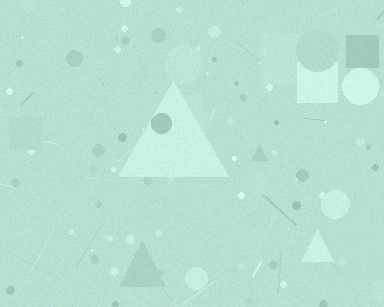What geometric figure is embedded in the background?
A triangle is embedded in the background.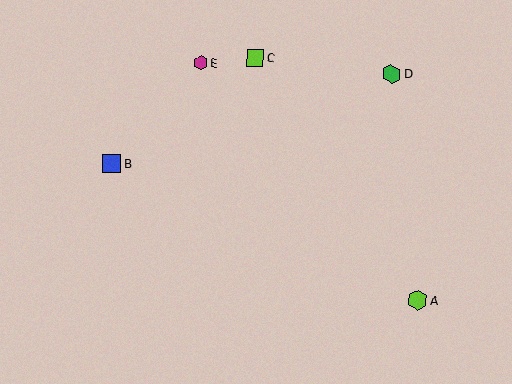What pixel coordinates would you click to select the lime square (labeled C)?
Click at (255, 58) to select the lime square C.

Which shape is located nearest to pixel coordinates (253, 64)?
The lime square (labeled C) at (255, 58) is nearest to that location.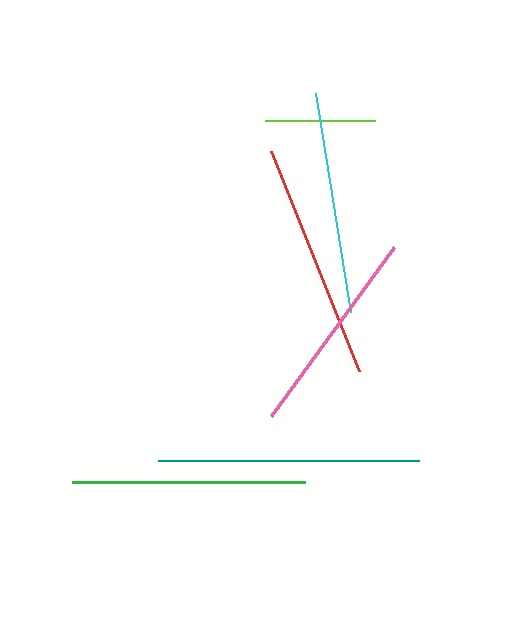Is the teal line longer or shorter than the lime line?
The teal line is longer than the lime line.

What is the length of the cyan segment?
The cyan segment is approximately 222 pixels long.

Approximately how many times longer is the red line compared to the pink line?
The red line is approximately 1.1 times the length of the pink line.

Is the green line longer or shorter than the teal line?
The teal line is longer than the green line.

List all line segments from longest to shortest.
From longest to shortest: teal, red, green, cyan, pink, lime.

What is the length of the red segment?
The red segment is approximately 238 pixels long.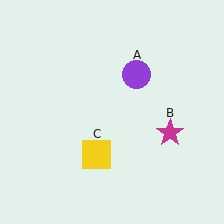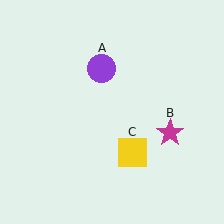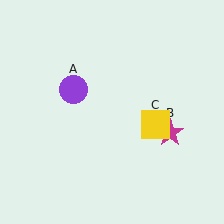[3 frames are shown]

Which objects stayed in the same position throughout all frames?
Magenta star (object B) remained stationary.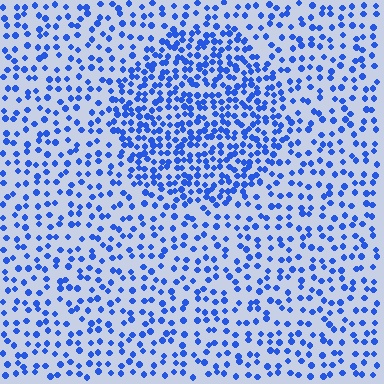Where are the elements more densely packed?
The elements are more densely packed inside the circle boundary.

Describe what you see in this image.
The image contains small blue elements arranged at two different densities. A circle-shaped region is visible where the elements are more densely packed than the surrounding area.